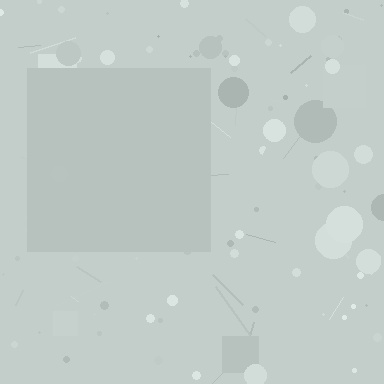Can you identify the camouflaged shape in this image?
The camouflaged shape is a square.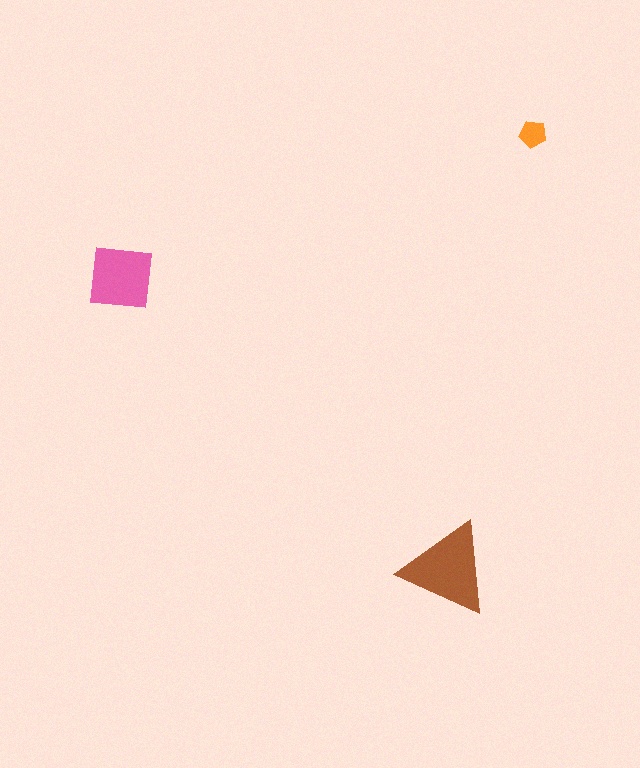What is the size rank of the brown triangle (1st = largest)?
1st.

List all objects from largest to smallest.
The brown triangle, the pink square, the orange pentagon.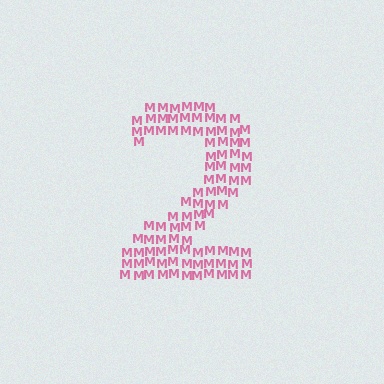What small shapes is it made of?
It is made of small letter M's.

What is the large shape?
The large shape is the digit 2.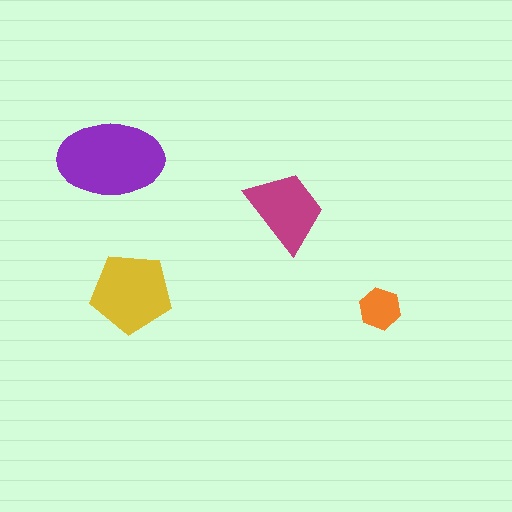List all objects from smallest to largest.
The orange hexagon, the magenta trapezoid, the yellow pentagon, the purple ellipse.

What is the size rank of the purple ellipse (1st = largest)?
1st.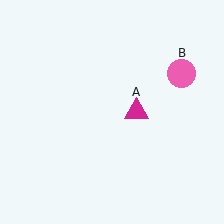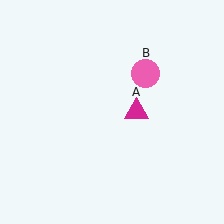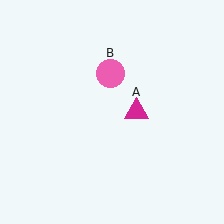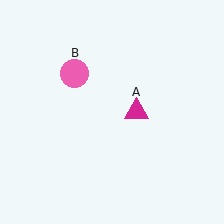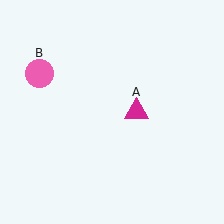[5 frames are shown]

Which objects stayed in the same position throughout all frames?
Magenta triangle (object A) remained stationary.